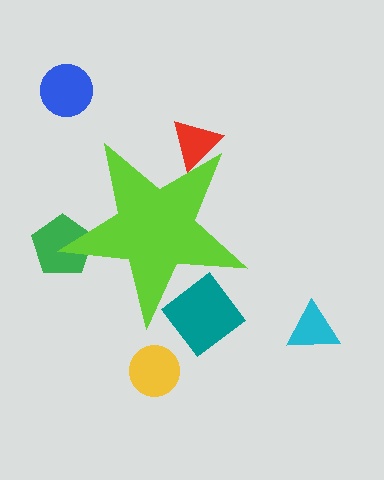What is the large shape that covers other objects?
A lime star.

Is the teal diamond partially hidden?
Yes, the teal diamond is partially hidden behind the lime star.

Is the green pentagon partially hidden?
Yes, the green pentagon is partially hidden behind the lime star.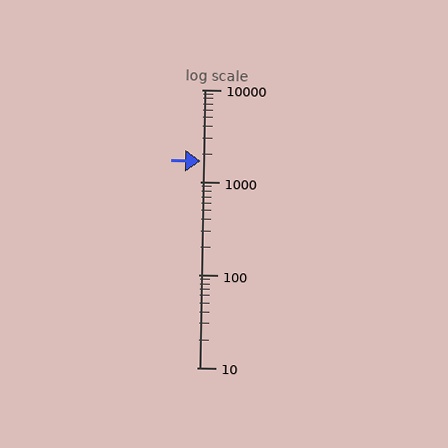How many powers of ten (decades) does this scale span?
The scale spans 3 decades, from 10 to 10000.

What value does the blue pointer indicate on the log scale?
The pointer indicates approximately 1700.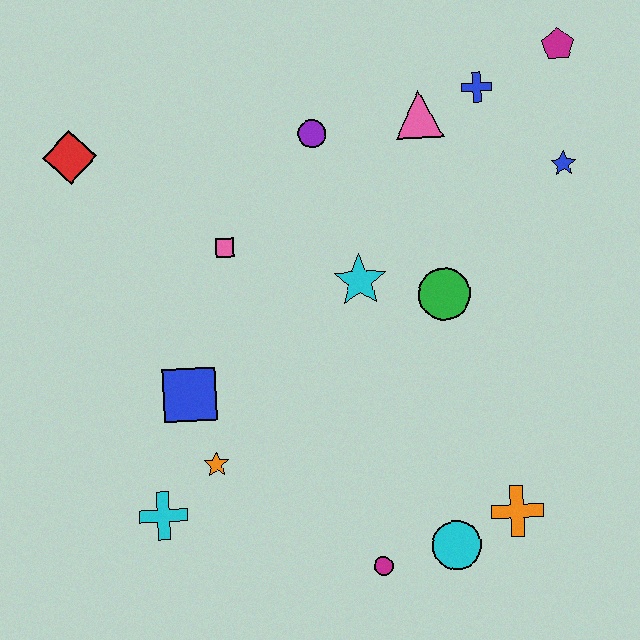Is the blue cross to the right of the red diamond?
Yes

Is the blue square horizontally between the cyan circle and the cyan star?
No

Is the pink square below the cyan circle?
No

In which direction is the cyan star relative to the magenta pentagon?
The cyan star is below the magenta pentagon.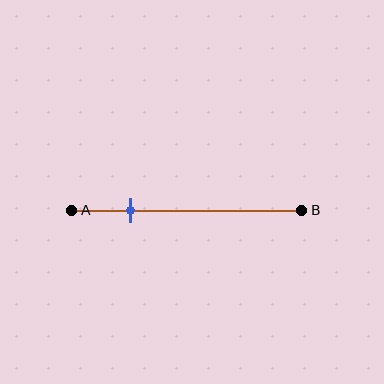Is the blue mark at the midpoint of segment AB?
No, the mark is at about 25% from A, not at the 50% midpoint.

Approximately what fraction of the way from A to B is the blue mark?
The blue mark is approximately 25% of the way from A to B.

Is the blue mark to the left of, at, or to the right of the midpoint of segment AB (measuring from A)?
The blue mark is to the left of the midpoint of segment AB.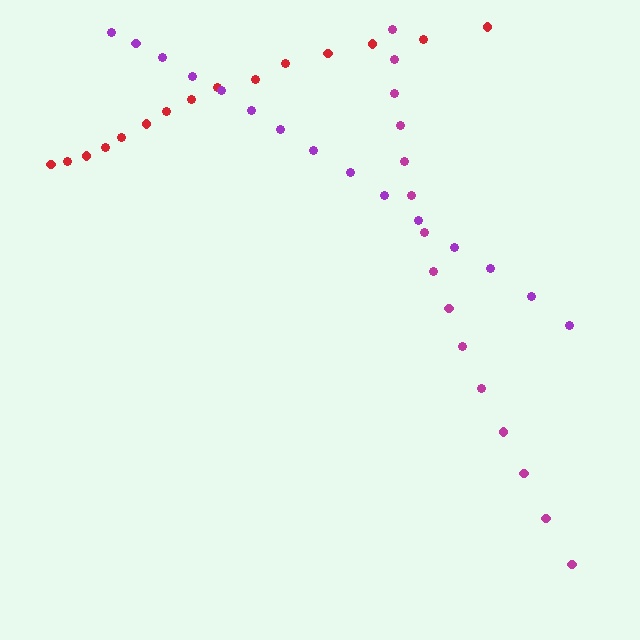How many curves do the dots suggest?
There are 3 distinct paths.